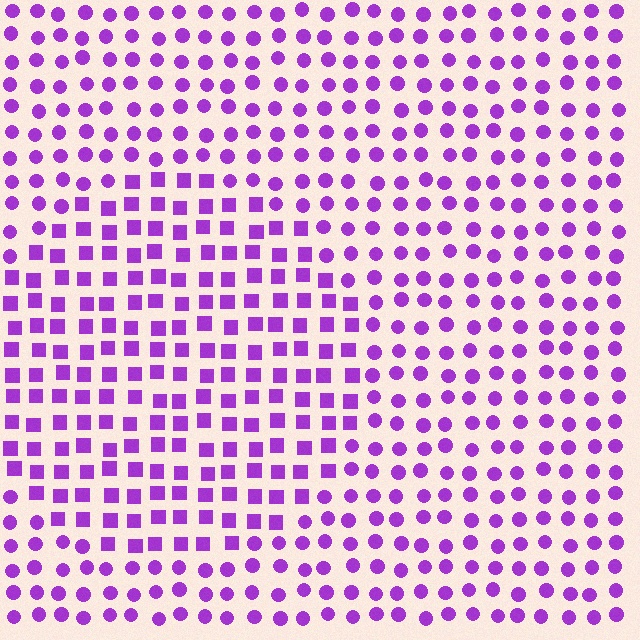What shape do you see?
I see a circle.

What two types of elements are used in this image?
The image uses squares inside the circle region and circles outside it.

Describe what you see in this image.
The image is filled with small purple elements arranged in a uniform grid. A circle-shaped region contains squares, while the surrounding area contains circles. The boundary is defined purely by the change in element shape.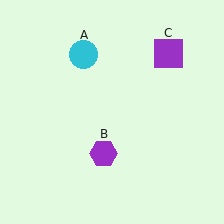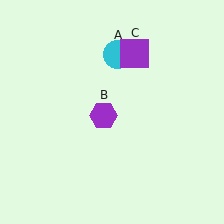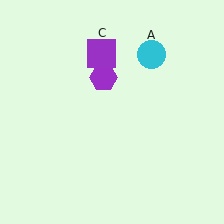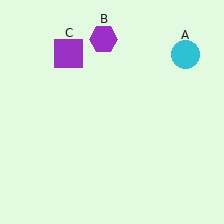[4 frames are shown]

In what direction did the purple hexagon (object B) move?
The purple hexagon (object B) moved up.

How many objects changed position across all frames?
3 objects changed position: cyan circle (object A), purple hexagon (object B), purple square (object C).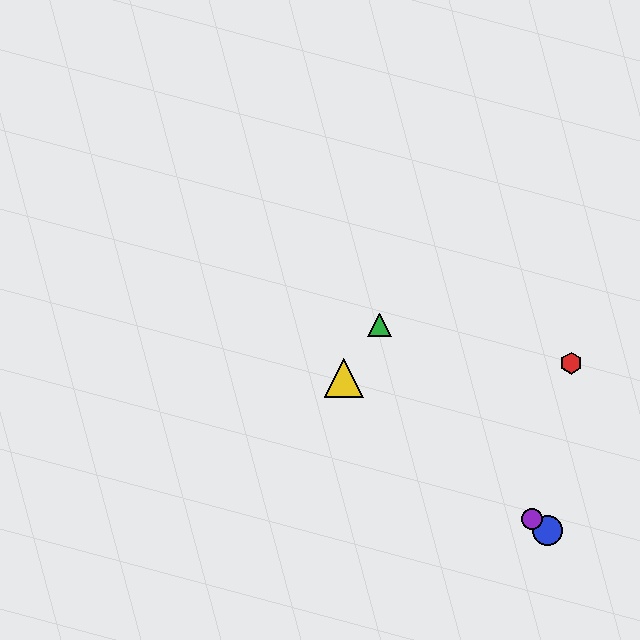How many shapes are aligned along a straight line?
3 shapes (the blue circle, the yellow triangle, the purple circle) are aligned along a straight line.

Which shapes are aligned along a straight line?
The blue circle, the yellow triangle, the purple circle are aligned along a straight line.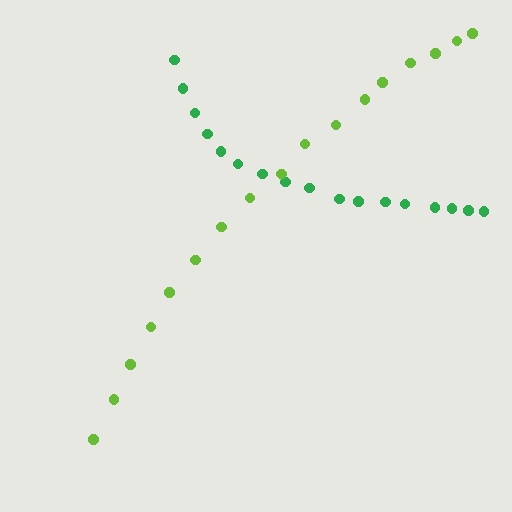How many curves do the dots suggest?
There are 2 distinct paths.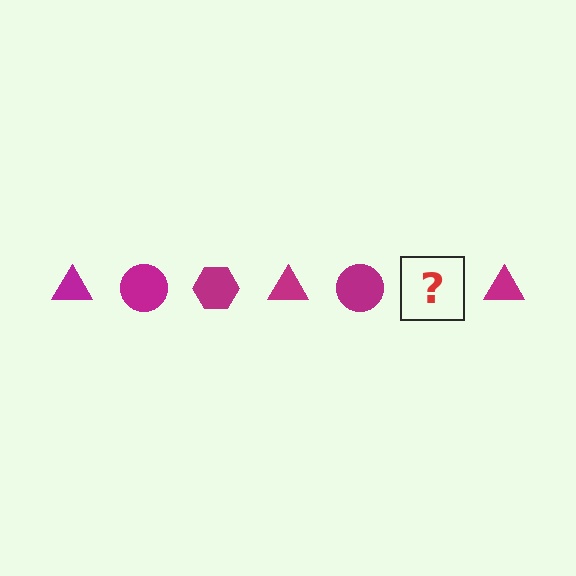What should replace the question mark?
The question mark should be replaced with a magenta hexagon.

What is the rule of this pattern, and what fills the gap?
The rule is that the pattern cycles through triangle, circle, hexagon shapes in magenta. The gap should be filled with a magenta hexagon.